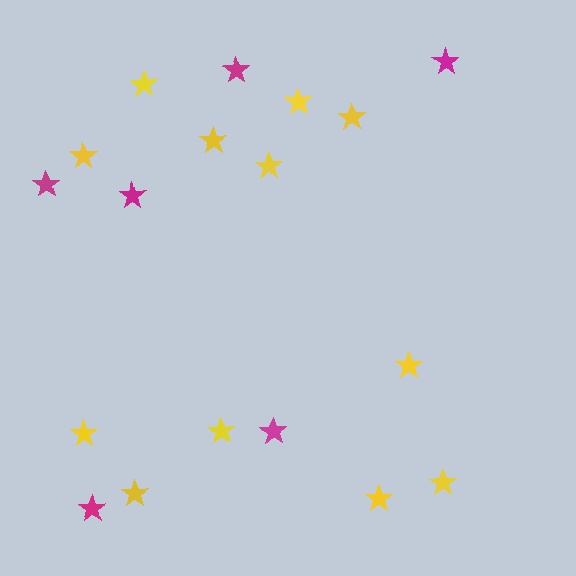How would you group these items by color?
There are 2 groups: one group of magenta stars (6) and one group of yellow stars (12).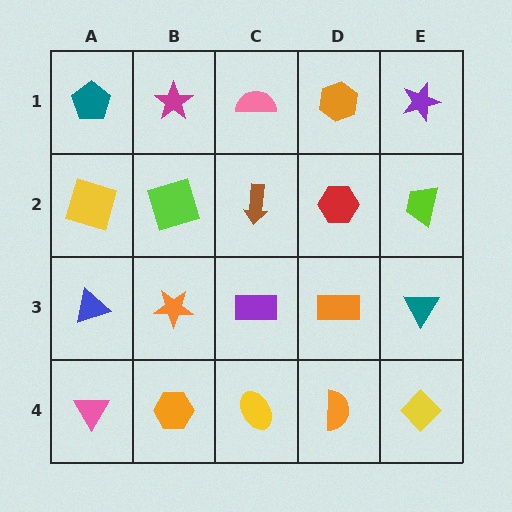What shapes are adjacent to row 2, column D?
An orange hexagon (row 1, column D), an orange rectangle (row 3, column D), a brown arrow (row 2, column C), a lime trapezoid (row 2, column E).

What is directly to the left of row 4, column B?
A pink triangle.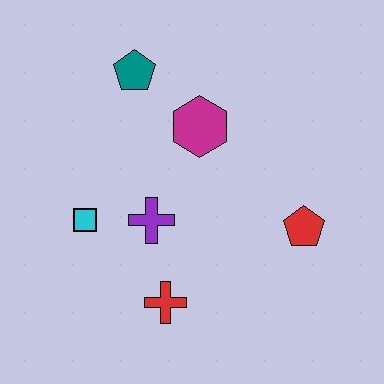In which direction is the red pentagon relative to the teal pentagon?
The red pentagon is to the right of the teal pentagon.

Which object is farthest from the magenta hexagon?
The red cross is farthest from the magenta hexagon.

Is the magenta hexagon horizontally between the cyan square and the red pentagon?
Yes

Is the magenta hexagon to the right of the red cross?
Yes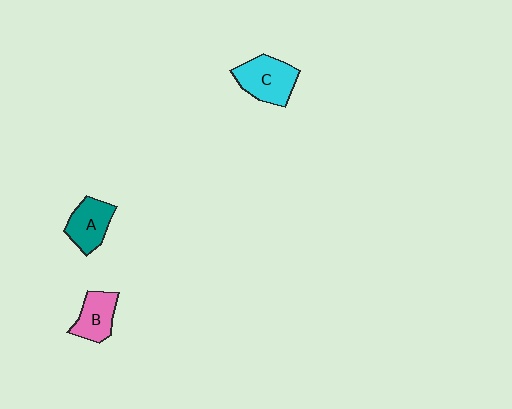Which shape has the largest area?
Shape C (cyan).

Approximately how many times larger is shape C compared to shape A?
Approximately 1.3 times.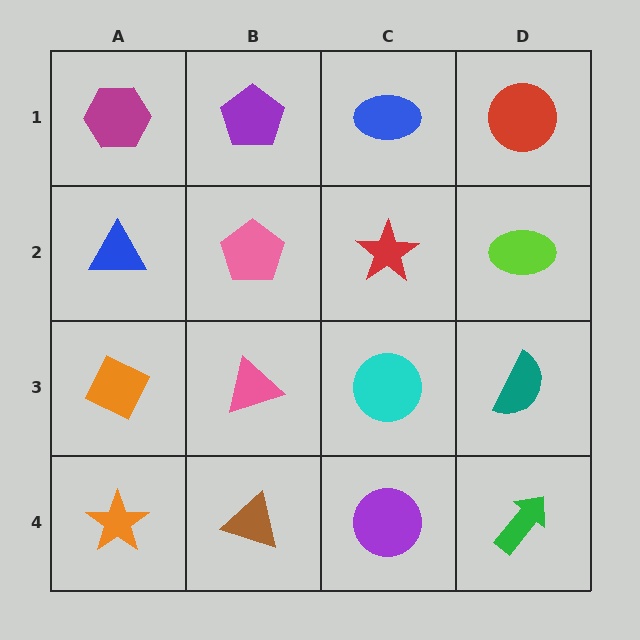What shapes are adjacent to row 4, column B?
A pink triangle (row 3, column B), an orange star (row 4, column A), a purple circle (row 4, column C).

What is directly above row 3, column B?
A pink pentagon.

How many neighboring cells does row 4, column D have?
2.